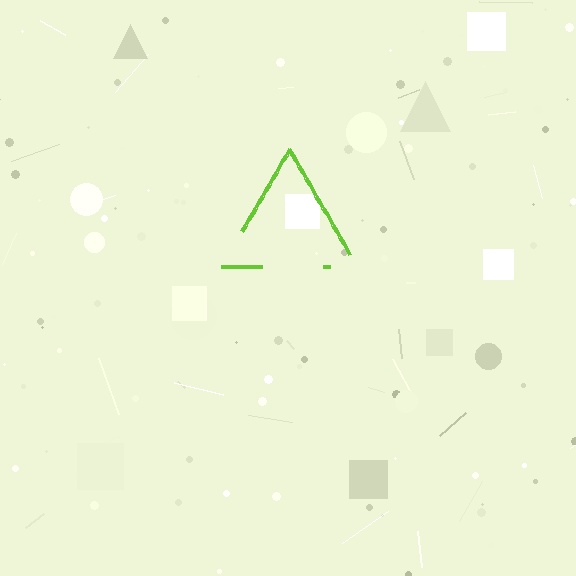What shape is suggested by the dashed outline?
The dashed outline suggests a triangle.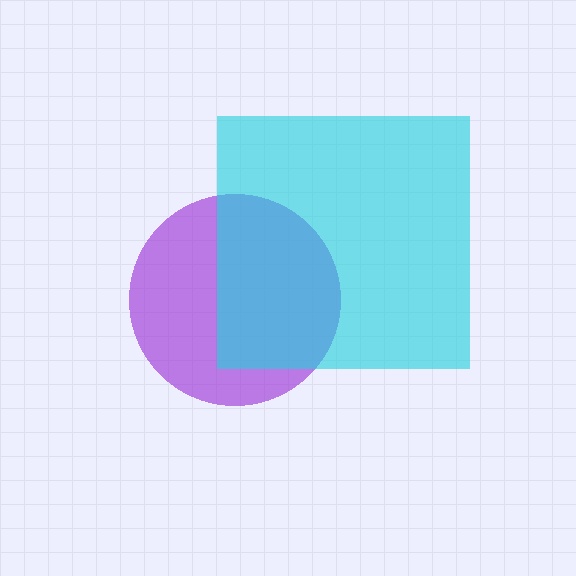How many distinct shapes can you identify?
There are 2 distinct shapes: a purple circle, a cyan square.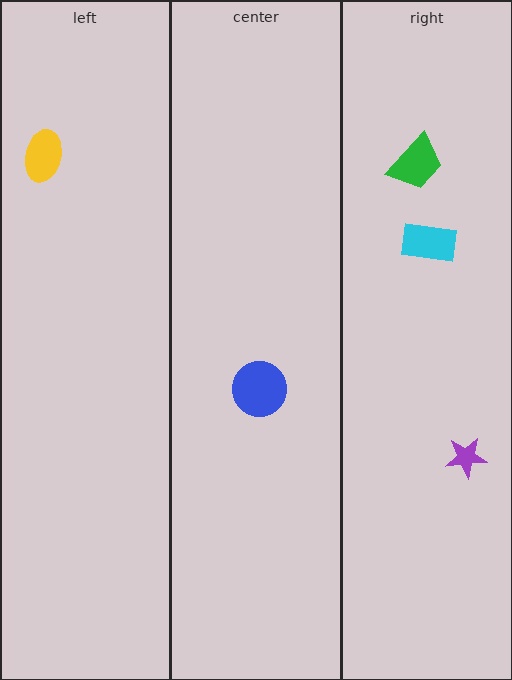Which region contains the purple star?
The right region.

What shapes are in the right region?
The cyan rectangle, the green trapezoid, the purple star.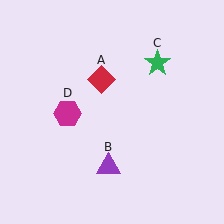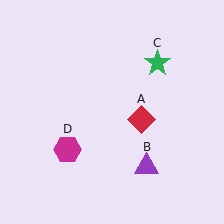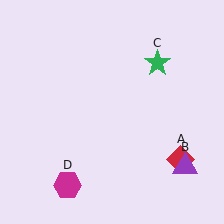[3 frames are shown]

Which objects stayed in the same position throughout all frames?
Green star (object C) remained stationary.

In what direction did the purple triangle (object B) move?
The purple triangle (object B) moved right.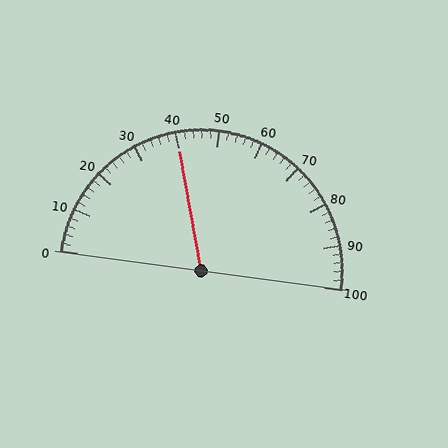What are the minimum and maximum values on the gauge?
The gauge ranges from 0 to 100.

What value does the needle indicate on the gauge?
The needle indicates approximately 40.